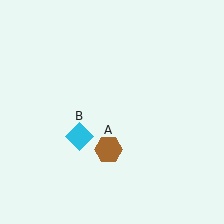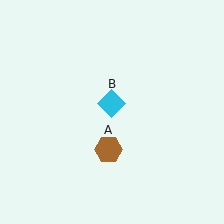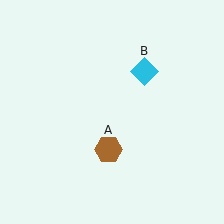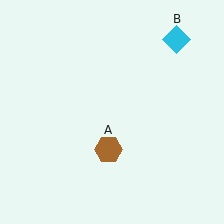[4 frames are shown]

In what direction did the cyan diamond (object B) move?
The cyan diamond (object B) moved up and to the right.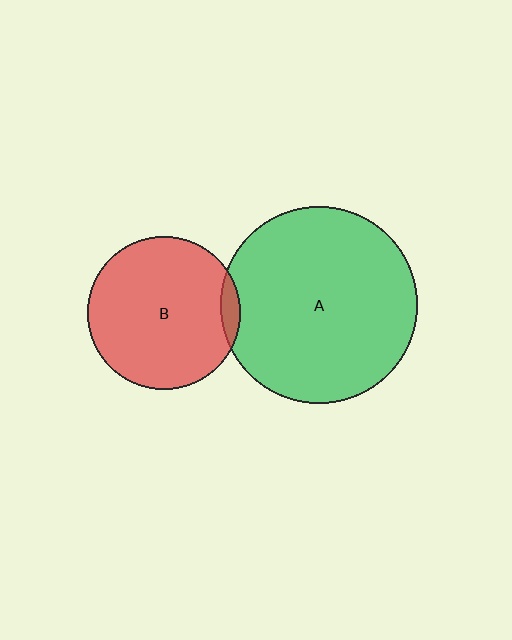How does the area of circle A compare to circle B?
Approximately 1.6 times.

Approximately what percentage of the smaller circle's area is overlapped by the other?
Approximately 5%.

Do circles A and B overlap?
Yes.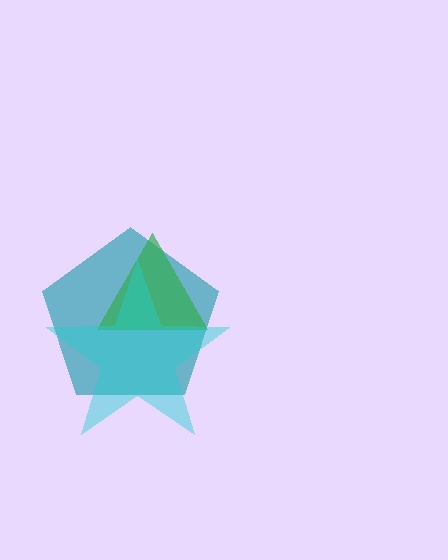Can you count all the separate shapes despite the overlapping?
Yes, there are 3 separate shapes.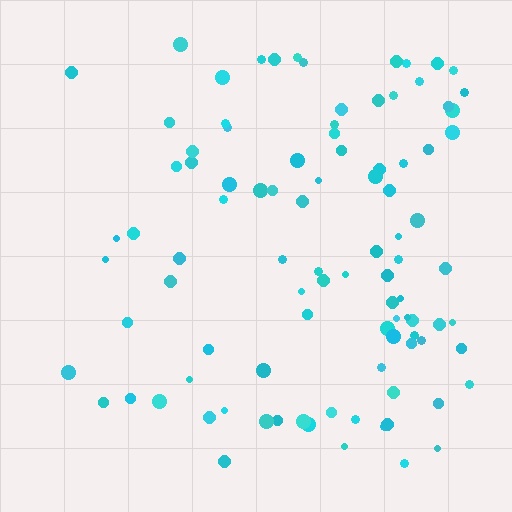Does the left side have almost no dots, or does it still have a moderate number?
Still a moderate number, just noticeably fewer than the right.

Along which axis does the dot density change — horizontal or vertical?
Horizontal.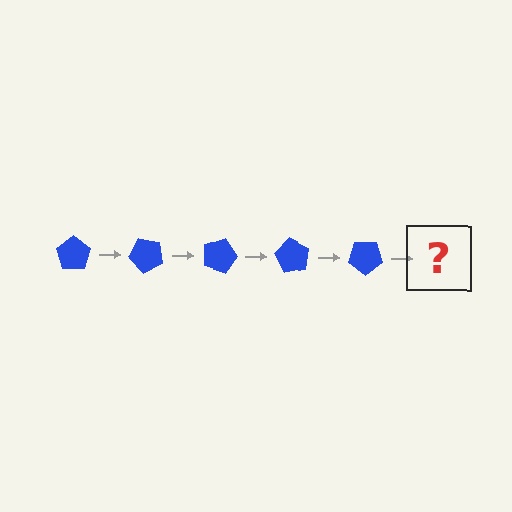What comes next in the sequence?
The next element should be a blue pentagon rotated 225 degrees.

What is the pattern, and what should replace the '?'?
The pattern is that the pentagon rotates 45 degrees each step. The '?' should be a blue pentagon rotated 225 degrees.